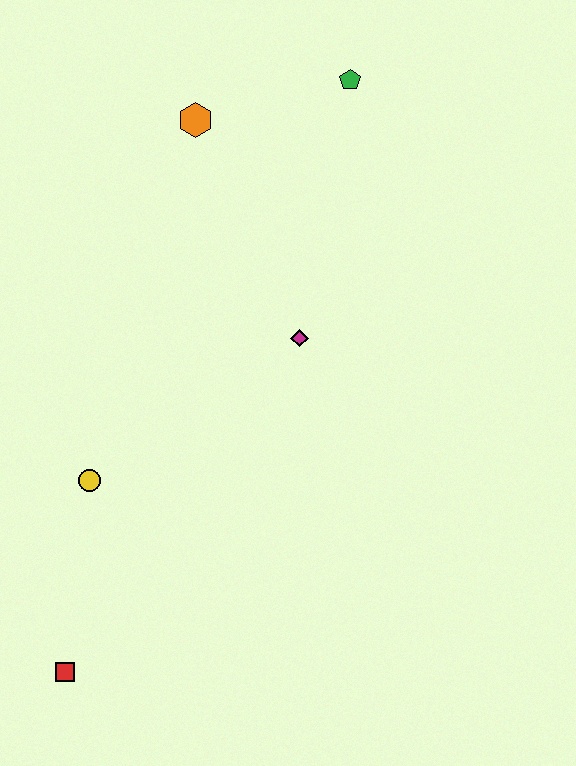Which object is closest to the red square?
The yellow circle is closest to the red square.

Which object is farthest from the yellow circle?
The green pentagon is farthest from the yellow circle.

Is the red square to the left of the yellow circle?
Yes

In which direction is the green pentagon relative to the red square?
The green pentagon is above the red square.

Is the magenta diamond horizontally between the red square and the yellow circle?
No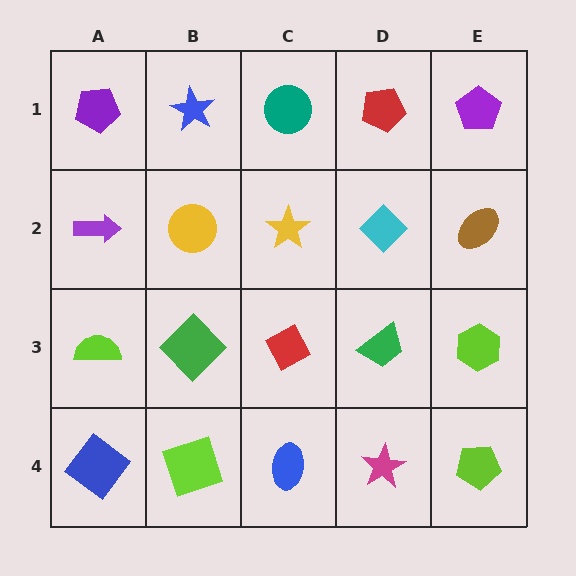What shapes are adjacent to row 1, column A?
A purple arrow (row 2, column A), a blue star (row 1, column B).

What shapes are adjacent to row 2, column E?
A purple pentagon (row 1, column E), a lime hexagon (row 3, column E), a cyan diamond (row 2, column D).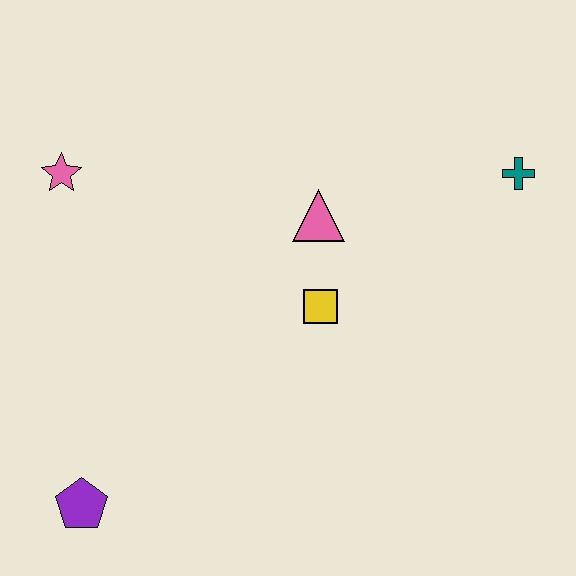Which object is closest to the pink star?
The pink triangle is closest to the pink star.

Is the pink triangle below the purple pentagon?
No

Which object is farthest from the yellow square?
The purple pentagon is farthest from the yellow square.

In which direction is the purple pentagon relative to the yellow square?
The purple pentagon is to the left of the yellow square.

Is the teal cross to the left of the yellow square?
No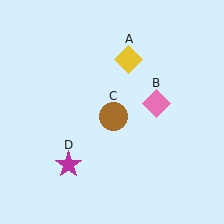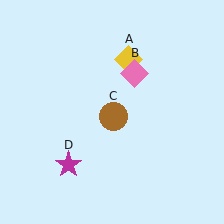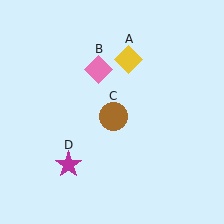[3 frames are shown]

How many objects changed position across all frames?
1 object changed position: pink diamond (object B).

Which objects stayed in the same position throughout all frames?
Yellow diamond (object A) and brown circle (object C) and magenta star (object D) remained stationary.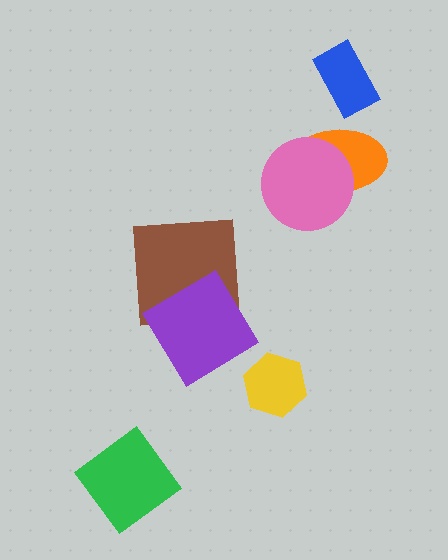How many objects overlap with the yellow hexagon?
0 objects overlap with the yellow hexagon.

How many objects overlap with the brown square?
1 object overlaps with the brown square.